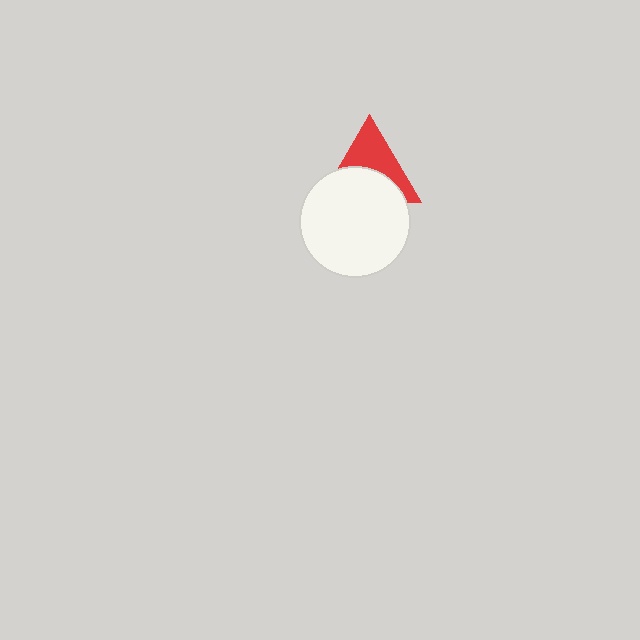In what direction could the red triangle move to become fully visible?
The red triangle could move up. That would shift it out from behind the white circle entirely.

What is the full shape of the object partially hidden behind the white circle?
The partially hidden object is a red triangle.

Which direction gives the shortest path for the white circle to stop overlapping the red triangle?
Moving down gives the shortest separation.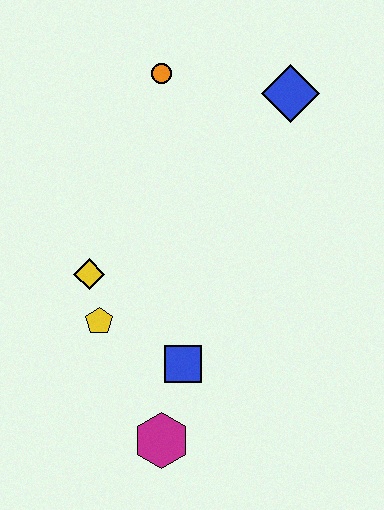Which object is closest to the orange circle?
The blue diamond is closest to the orange circle.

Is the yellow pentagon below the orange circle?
Yes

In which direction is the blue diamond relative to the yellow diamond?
The blue diamond is to the right of the yellow diamond.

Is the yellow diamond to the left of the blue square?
Yes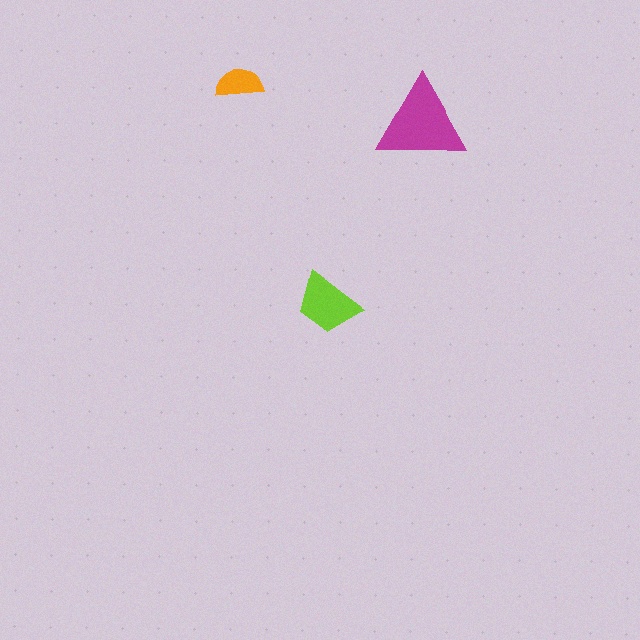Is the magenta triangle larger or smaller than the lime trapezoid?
Larger.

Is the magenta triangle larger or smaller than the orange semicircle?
Larger.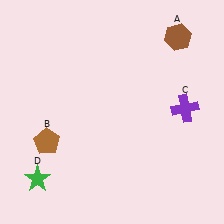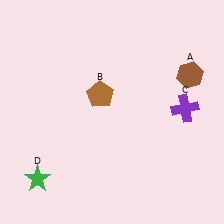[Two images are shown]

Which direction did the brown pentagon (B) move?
The brown pentagon (B) moved right.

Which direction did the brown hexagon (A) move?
The brown hexagon (A) moved down.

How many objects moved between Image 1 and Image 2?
2 objects moved between the two images.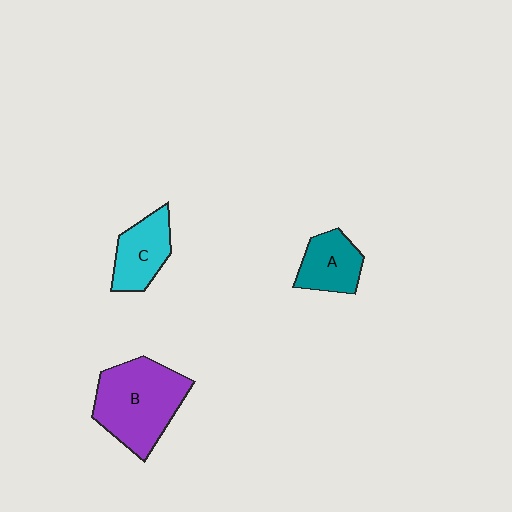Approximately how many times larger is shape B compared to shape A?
Approximately 2.0 times.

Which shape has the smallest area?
Shape A (teal).